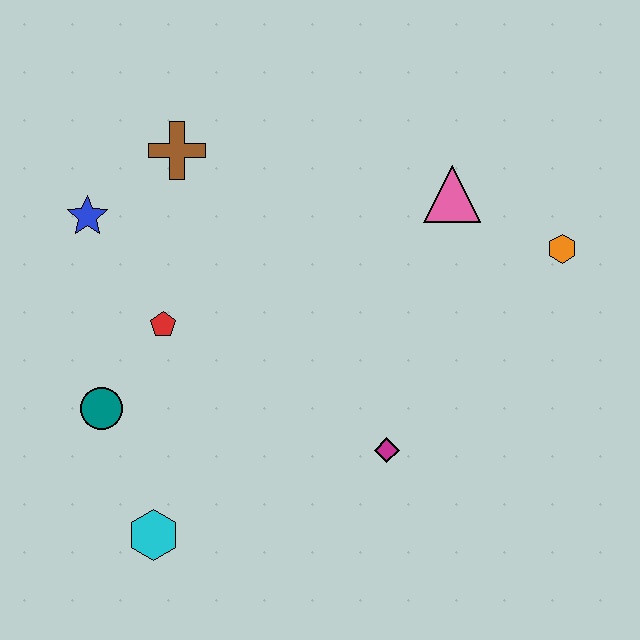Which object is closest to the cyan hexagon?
The teal circle is closest to the cyan hexagon.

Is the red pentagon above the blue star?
No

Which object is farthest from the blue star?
The orange hexagon is farthest from the blue star.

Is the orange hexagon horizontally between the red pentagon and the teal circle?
No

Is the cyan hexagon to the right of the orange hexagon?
No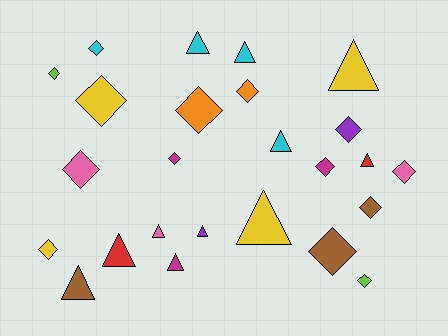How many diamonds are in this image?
There are 14 diamonds.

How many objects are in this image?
There are 25 objects.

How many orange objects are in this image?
There are 2 orange objects.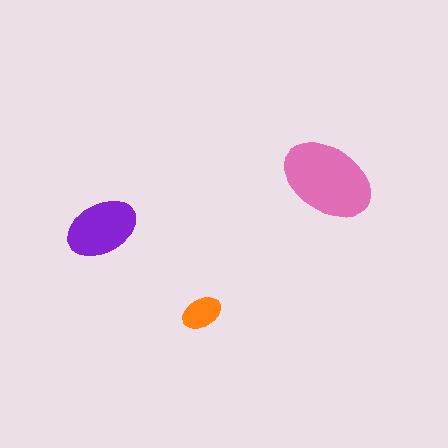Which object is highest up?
The pink ellipse is topmost.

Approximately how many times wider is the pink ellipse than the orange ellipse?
About 2.5 times wider.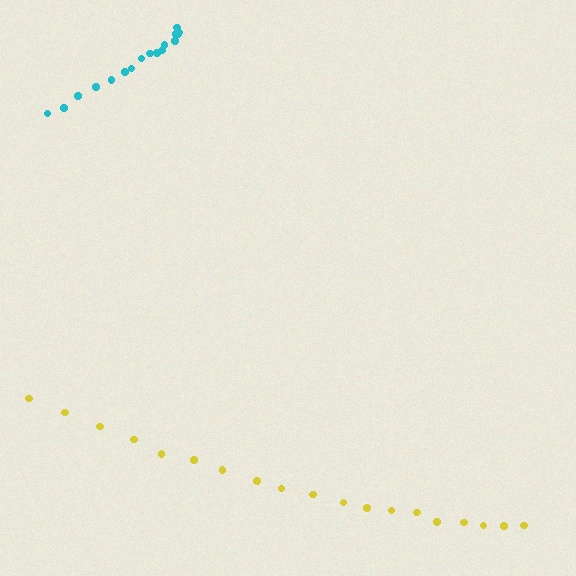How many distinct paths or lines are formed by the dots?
There are 2 distinct paths.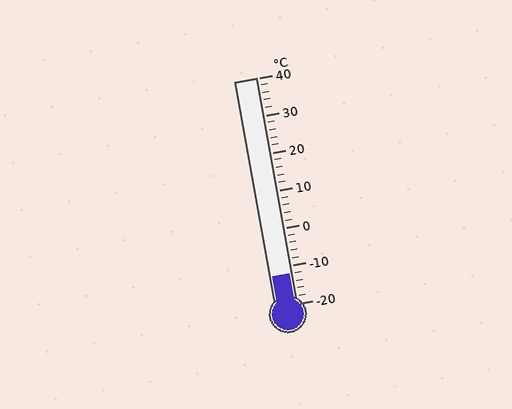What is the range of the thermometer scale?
The thermometer scale ranges from -20°C to 40°C.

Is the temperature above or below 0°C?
The temperature is below 0°C.